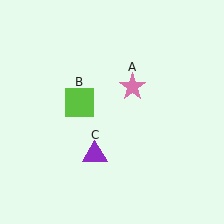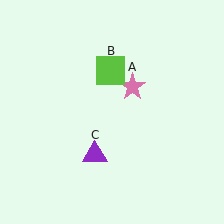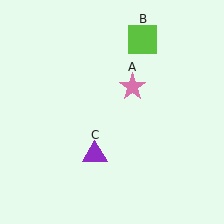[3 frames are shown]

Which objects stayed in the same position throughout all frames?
Pink star (object A) and purple triangle (object C) remained stationary.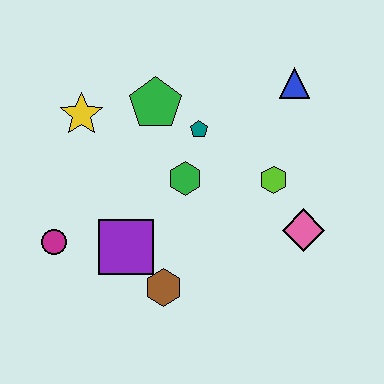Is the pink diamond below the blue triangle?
Yes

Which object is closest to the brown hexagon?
The purple square is closest to the brown hexagon.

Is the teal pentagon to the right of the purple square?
Yes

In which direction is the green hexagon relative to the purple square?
The green hexagon is above the purple square.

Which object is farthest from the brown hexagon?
The blue triangle is farthest from the brown hexagon.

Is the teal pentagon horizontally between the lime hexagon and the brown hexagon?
Yes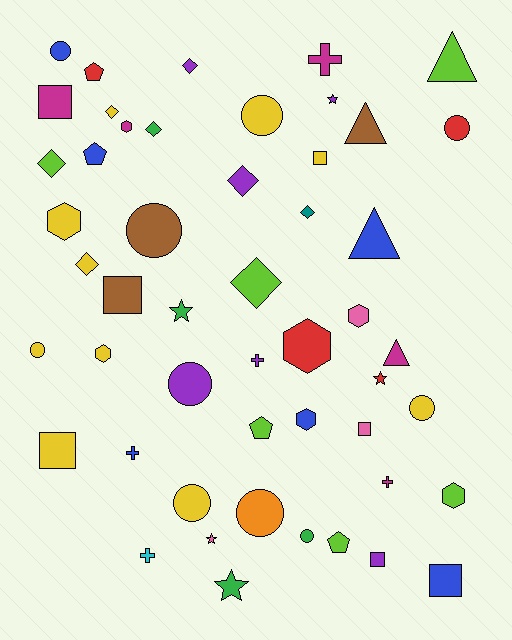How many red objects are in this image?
There are 4 red objects.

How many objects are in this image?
There are 50 objects.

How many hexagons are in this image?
There are 7 hexagons.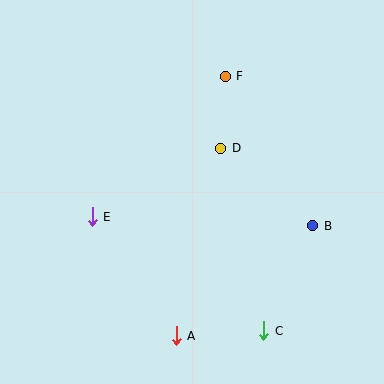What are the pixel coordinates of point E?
Point E is at (92, 217).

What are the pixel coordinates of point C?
Point C is at (264, 331).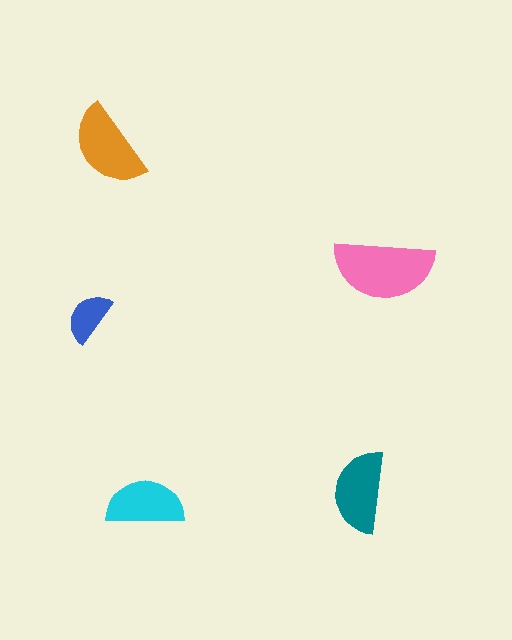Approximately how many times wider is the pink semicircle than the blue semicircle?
About 2 times wider.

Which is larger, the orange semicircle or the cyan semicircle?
The orange one.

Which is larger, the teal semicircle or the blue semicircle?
The teal one.